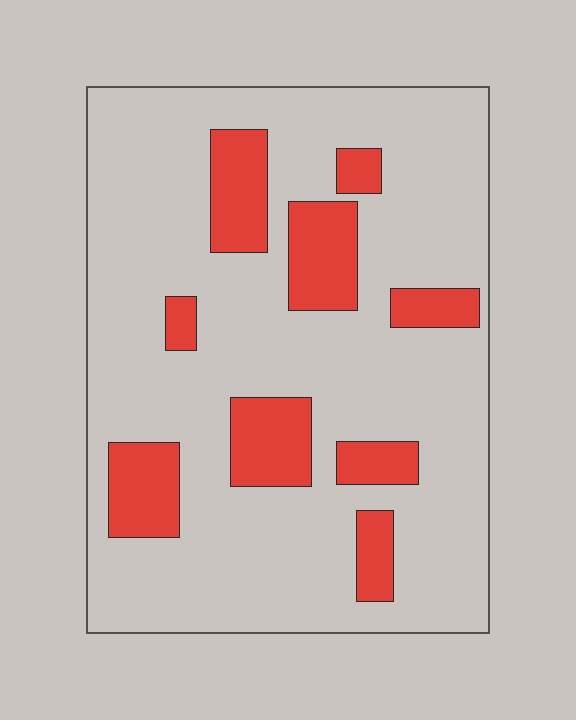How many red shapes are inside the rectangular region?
9.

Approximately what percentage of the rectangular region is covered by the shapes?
Approximately 20%.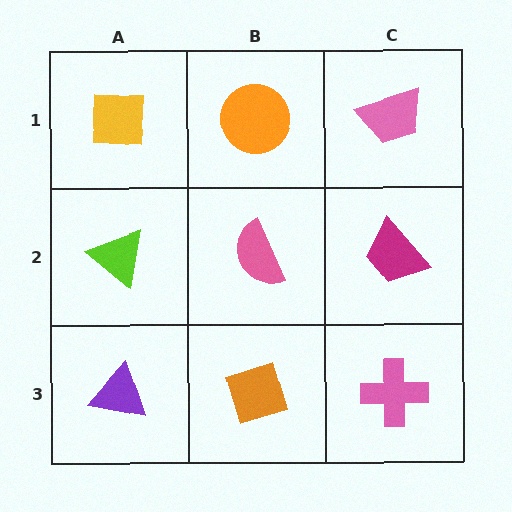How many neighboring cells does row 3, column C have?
2.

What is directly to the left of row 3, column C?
An orange diamond.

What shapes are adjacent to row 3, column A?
A lime triangle (row 2, column A), an orange diamond (row 3, column B).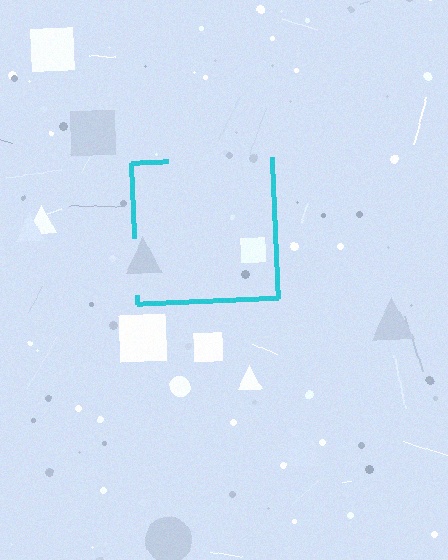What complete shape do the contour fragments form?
The contour fragments form a square.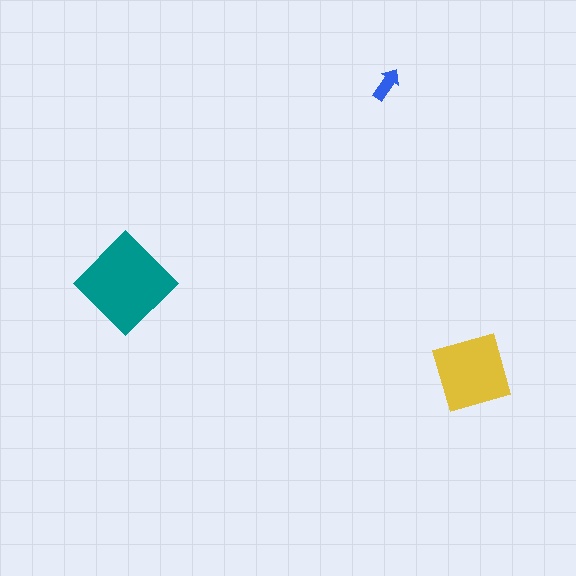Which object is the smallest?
The blue arrow.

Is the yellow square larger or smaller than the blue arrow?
Larger.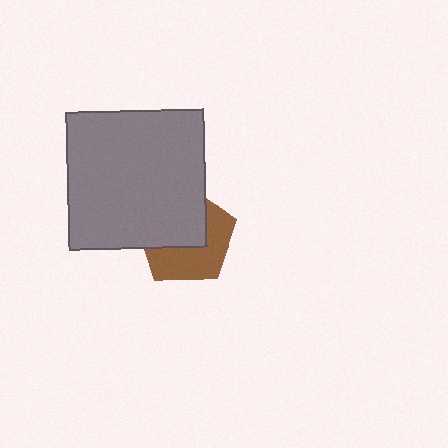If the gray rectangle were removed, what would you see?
You would see the complete brown pentagon.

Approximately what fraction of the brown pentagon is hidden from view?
Roughly 51% of the brown pentagon is hidden behind the gray rectangle.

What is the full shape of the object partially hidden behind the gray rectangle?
The partially hidden object is a brown pentagon.